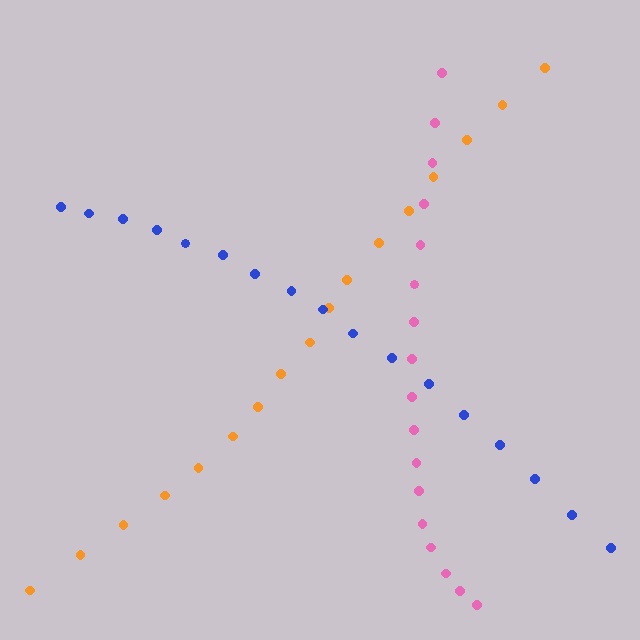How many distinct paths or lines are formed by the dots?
There are 3 distinct paths.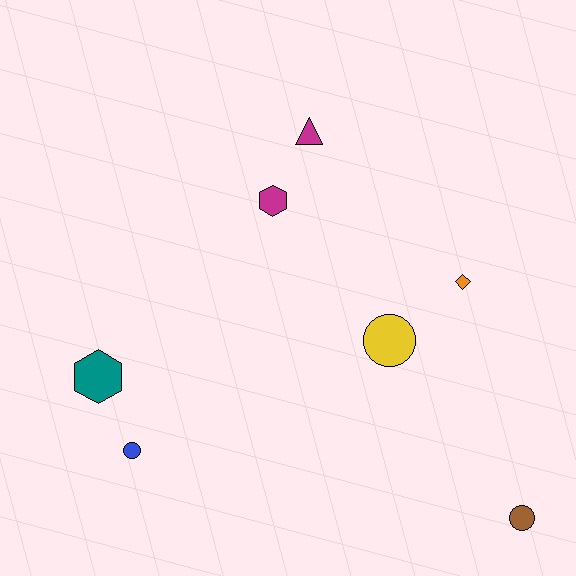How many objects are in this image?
There are 7 objects.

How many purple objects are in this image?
There are no purple objects.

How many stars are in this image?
There are no stars.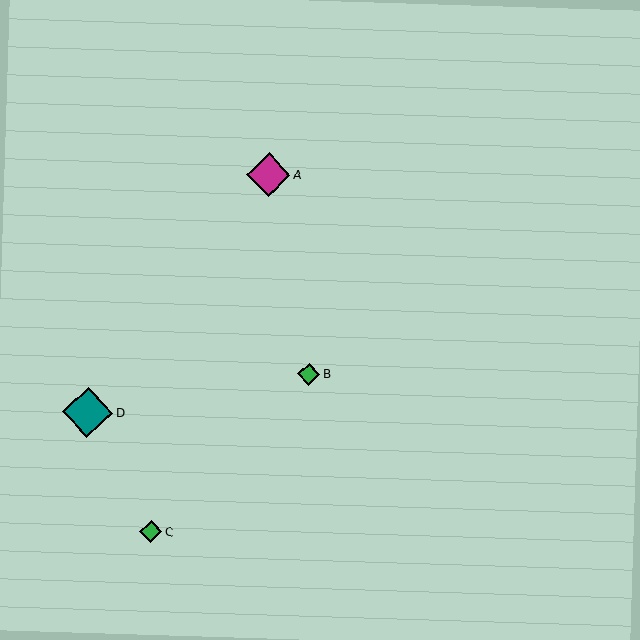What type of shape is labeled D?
Shape D is a teal diamond.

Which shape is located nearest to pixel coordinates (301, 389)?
The green diamond (labeled B) at (309, 374) is nearest to that location.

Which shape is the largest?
The teal diamond (labeled D) is the largest.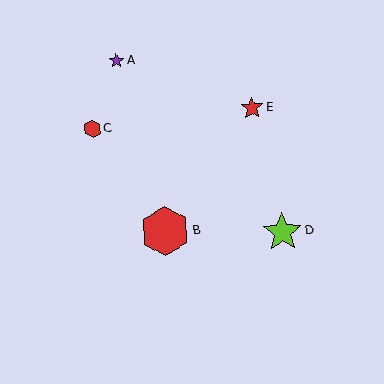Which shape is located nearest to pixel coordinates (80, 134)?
The red hexagon (labeled C) at (92, 129) is nearest to that location.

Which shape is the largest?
The red hexagon (labeled B) is the largest.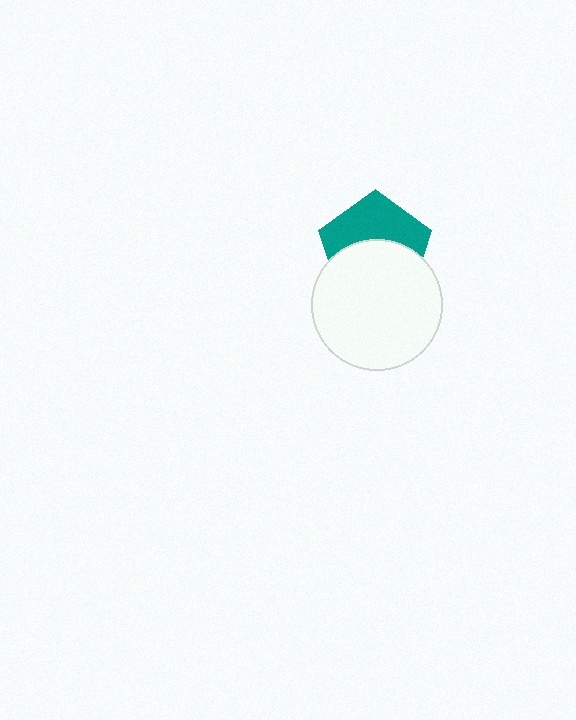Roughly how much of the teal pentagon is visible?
About half of it is visible (roughly 47%).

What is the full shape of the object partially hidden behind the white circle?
The partially hidden object is a teal pentagon.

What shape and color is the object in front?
The object in front is a white circle.